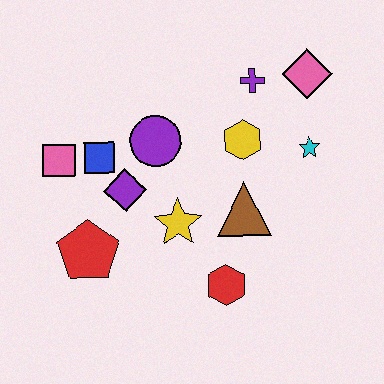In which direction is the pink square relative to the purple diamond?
The pink square is to the left of the purple diamond.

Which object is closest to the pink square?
The blue square is closest to the pink square.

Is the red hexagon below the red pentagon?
Yes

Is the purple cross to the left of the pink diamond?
Yes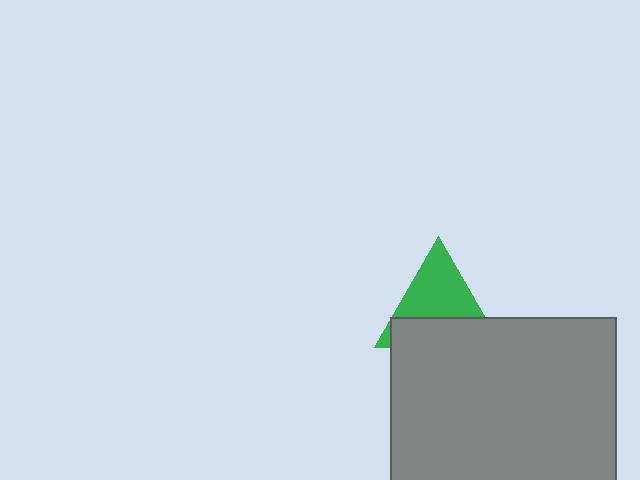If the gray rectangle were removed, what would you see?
You would see the complete green triangle.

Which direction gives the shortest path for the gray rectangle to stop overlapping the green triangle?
Moving down gives the shortest separation.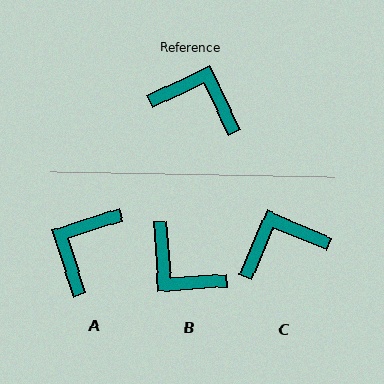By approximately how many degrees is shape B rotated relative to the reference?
Approximately 158 degrees counter-clockwise.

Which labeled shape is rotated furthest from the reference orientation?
B, about 158 degrees away.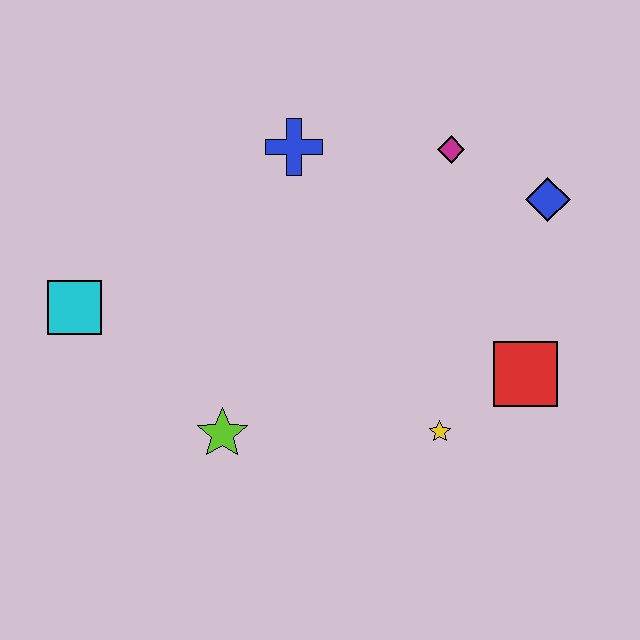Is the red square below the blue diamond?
Yes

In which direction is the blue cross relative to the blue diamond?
The blue cross is to the left of the blue diamond.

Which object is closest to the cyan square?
The lime star is closest to the cyan square.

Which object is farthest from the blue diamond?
The cyan square is farthest from the blue diamond.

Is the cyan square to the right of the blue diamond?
No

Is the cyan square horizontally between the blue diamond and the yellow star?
No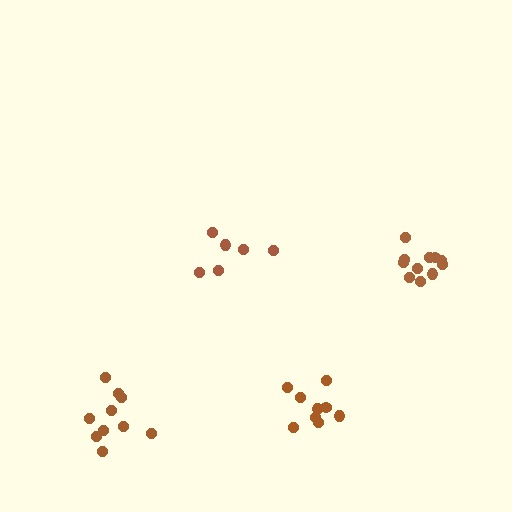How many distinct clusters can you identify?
There are 4 distinct clusters.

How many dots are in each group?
Group 1: 6 dots, Group 2: 11 dots, Group 3: 10 dots, Group 4: 9 dots (36 total).